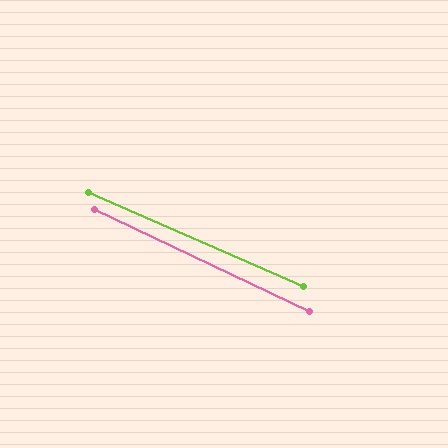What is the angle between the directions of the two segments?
Approximately 2 degrees.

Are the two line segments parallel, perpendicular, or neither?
Parallel — their directions differ by only 1.7°.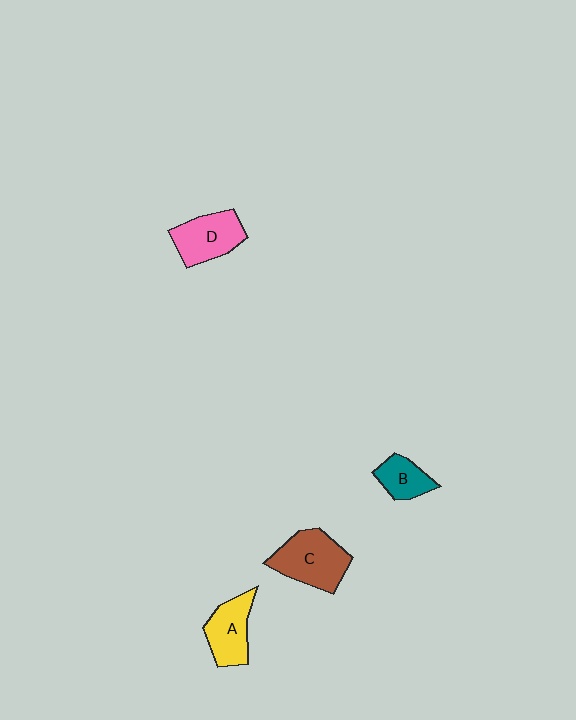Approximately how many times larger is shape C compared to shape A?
Approximately 1.3 times.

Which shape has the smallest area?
Shape B (teal).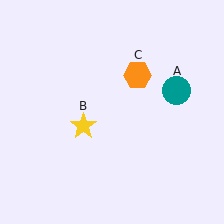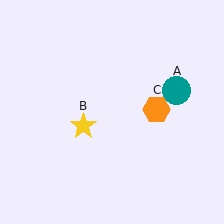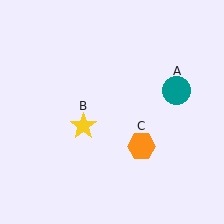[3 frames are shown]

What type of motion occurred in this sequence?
The orange hexagon (object C) rotated clockwise around the center of the scene.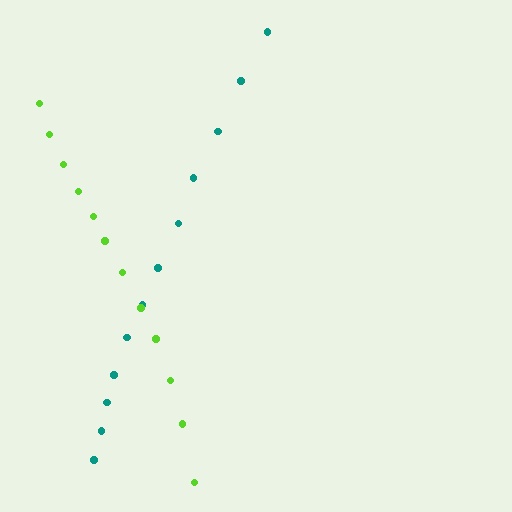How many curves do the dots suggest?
There are 2 distinct paths.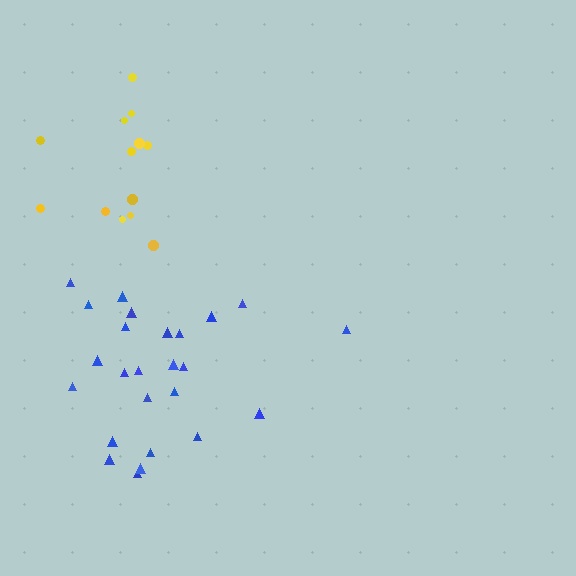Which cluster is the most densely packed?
Blue.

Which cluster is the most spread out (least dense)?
Yellow.